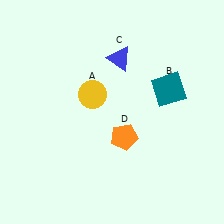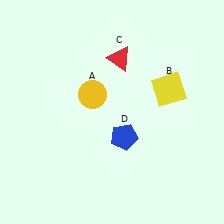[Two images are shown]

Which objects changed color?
B changed from teal to yellow. C changed from blue to red. D changed from orange to blue.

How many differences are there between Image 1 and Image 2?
There are 3 differences between the two images.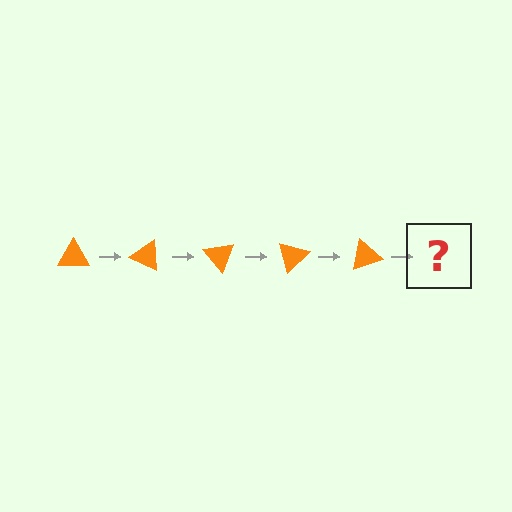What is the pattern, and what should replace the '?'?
The pattern is that the triangle rotates 25 degrees each step. The '?' should be an orange triangle rotated 125 degrees.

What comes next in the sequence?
The next element should be an orange triangle rotated 125 degrees.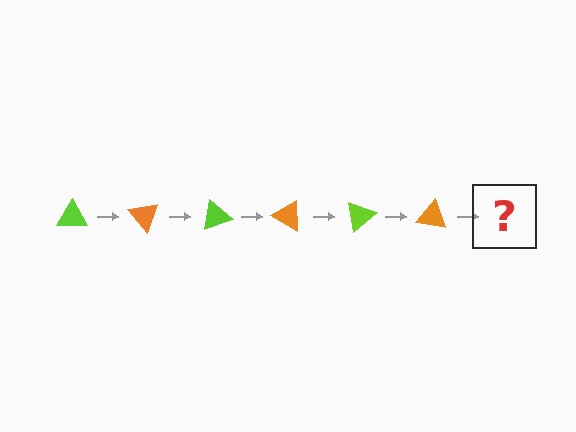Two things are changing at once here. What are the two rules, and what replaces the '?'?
The two rules are that it rotates 50 degrees each step and the color cycles through lime and orange. The '?' should be a lime triangle, rotated 300 degrees from the start.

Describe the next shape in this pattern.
It should be a lime triangle, rotated 300 degrees from the start.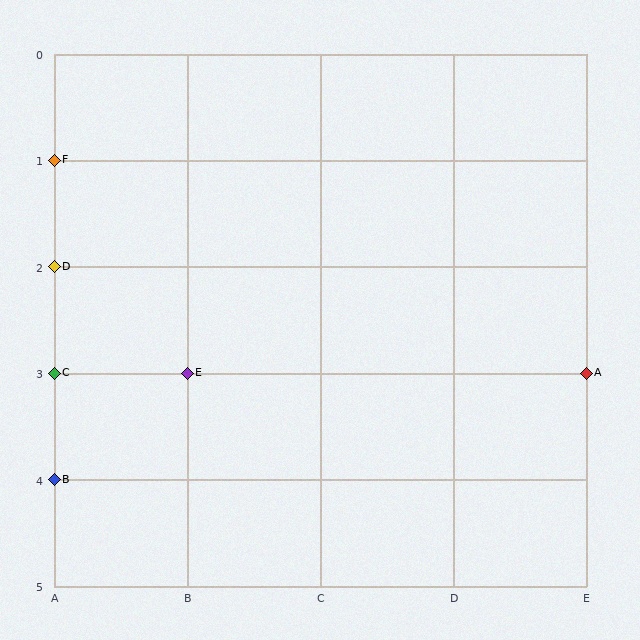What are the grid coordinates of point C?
Point C is at grid coordinates (A, 3).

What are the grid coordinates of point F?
Point F is at grid coordinates (A, 1).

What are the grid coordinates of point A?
Point A is at grid coordinates (E, 3).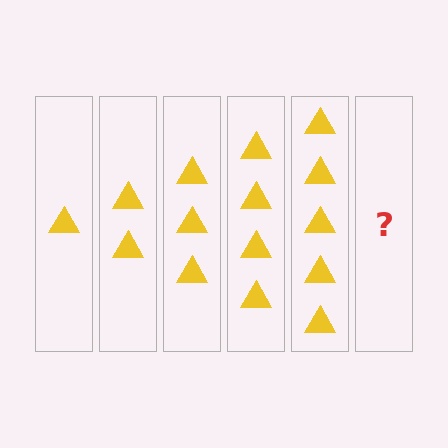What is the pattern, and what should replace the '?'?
The pattern is that each step adds one more triangle. The '?' should be 6 triangles.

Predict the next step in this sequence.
The next step is 6 triangles.